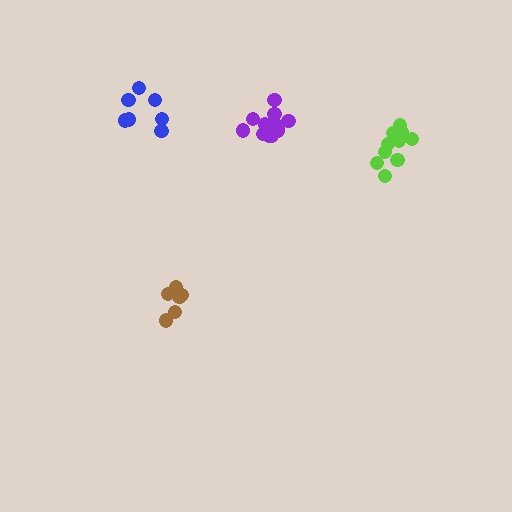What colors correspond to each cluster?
The clusters are colored: blue, brown, purple, lime.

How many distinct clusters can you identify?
There are 4 distinct clusters.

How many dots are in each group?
Group 1: 7 dots, Group 2: 6 dots, Group 3: 12 dots, Group 4: 10 dots (35 total).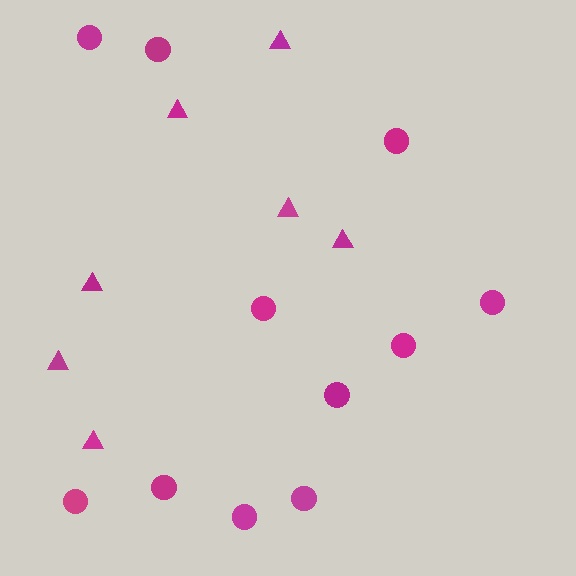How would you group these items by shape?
There are 2 groups: one group of circles (11) and one group of triangles (7).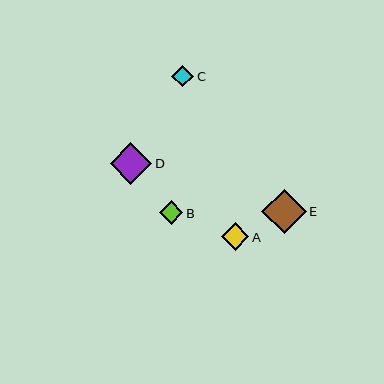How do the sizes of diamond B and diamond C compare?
Diamond B and diamond C are approximately the same size.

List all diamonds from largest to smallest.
From largest to smallest: E, D, A, B, C.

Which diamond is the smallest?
Diamond C is the smallest with a size of approximately 22 pixels.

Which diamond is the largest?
Diamond E is the largest with a size of approximately 45 pixels.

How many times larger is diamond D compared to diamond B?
Diamond D is approximately 1.7 times the size of diamond B.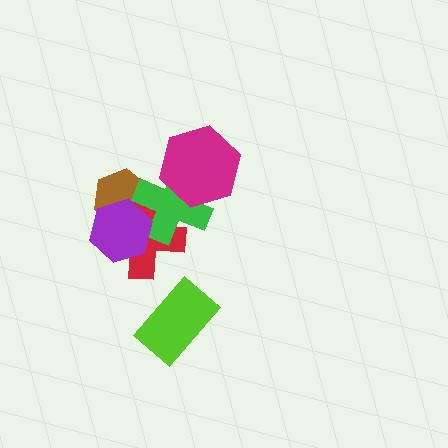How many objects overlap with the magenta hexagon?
1 object overlaps with the magenta hexagon.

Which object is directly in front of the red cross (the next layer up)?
The green cross is directly in front of the red cross.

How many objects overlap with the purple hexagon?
3 objects overlap with the purple hexagon.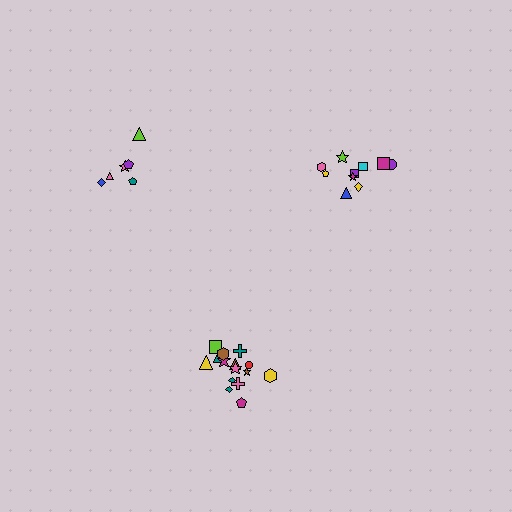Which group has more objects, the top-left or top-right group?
The top-right group.